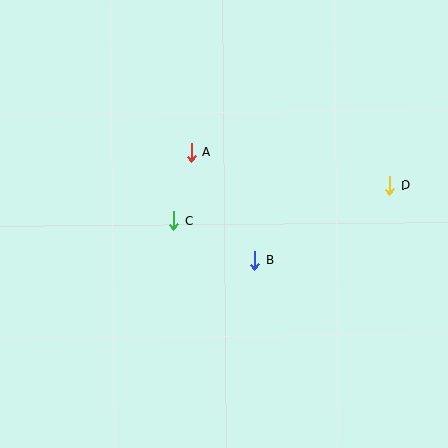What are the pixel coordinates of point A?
Point A is at (191, 152).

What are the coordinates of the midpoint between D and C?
The midpoint between D and C is at (282, 203).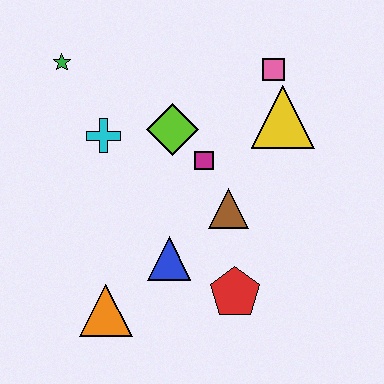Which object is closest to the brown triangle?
The magenta square is closest to the brown triangle.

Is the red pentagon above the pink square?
No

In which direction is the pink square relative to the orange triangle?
The pink square is above the orange triangle.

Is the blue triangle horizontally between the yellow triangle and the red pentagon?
No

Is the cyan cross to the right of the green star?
Yes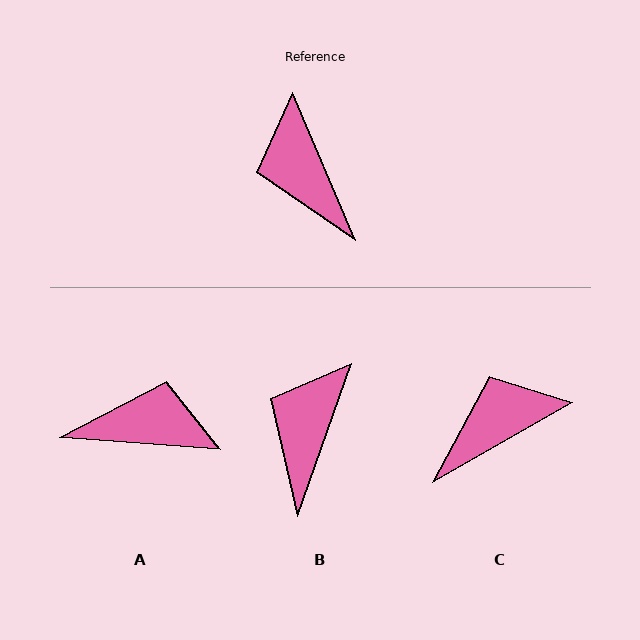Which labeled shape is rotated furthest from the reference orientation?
A, about 118 degrees away.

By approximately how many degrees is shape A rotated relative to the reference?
Approximately 118 degrees clockwise.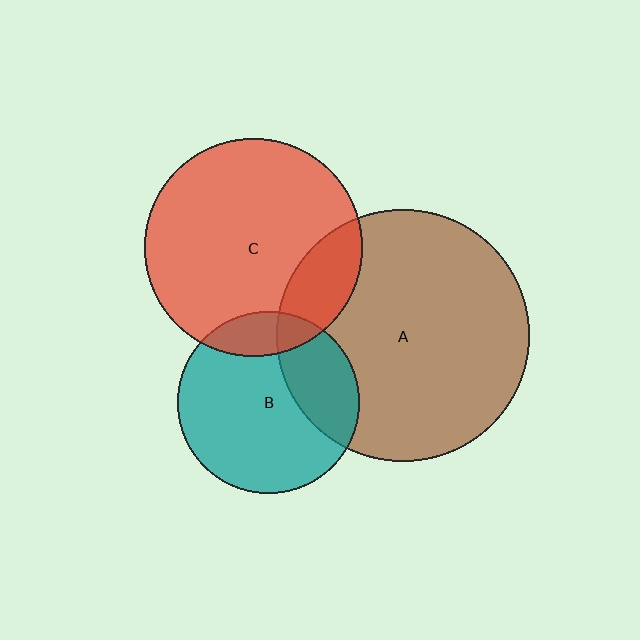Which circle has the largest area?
Circle A (brown).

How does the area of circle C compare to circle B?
Approximately 1.4 times.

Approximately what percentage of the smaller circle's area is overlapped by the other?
Approximately 15%.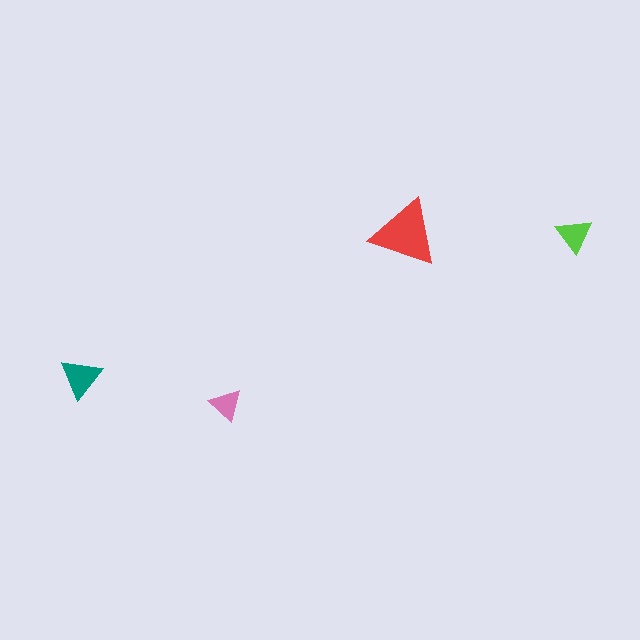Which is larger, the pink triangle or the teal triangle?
The teal one.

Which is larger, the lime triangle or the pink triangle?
The lime one.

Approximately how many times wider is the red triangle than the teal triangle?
About 1.5 times wider.